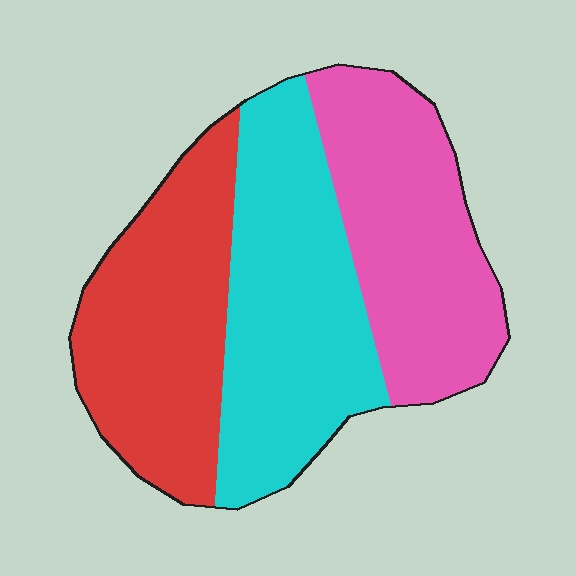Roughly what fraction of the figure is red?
Red covers roughly 30% of the figure.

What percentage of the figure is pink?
Pink takes up between a sixth and a third of the figure.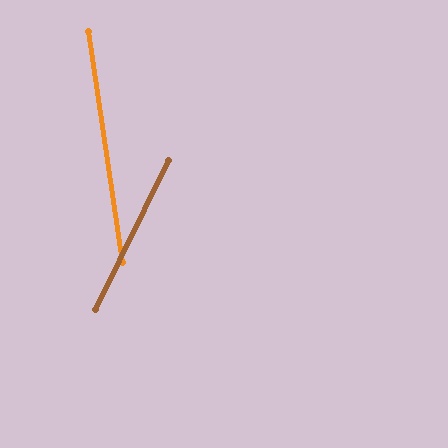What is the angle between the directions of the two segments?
Approximately 35 degrees.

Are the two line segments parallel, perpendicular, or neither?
Neither parallel nor perpendicular — they differ by about 35°.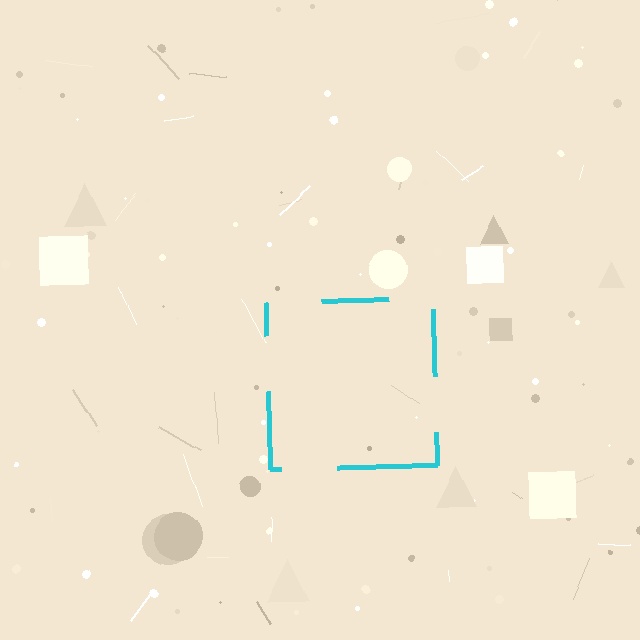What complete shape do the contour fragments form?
The contour fragments form a square.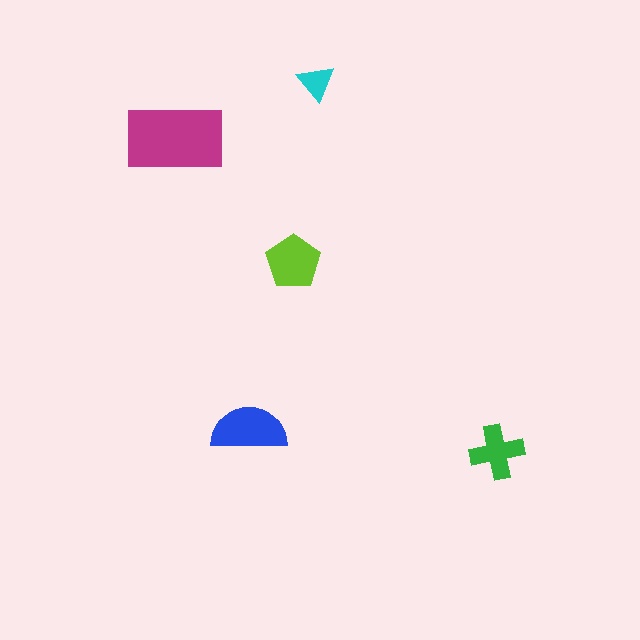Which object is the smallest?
The cyan triangle.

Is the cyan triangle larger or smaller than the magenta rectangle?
Smaller.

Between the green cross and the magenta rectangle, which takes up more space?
The magenta rectangle.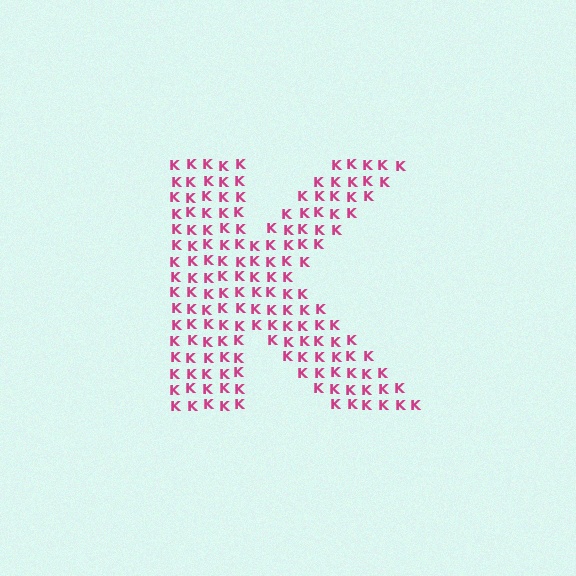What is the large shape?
The large shape is the letter K.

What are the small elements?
The small elements are letter K's.